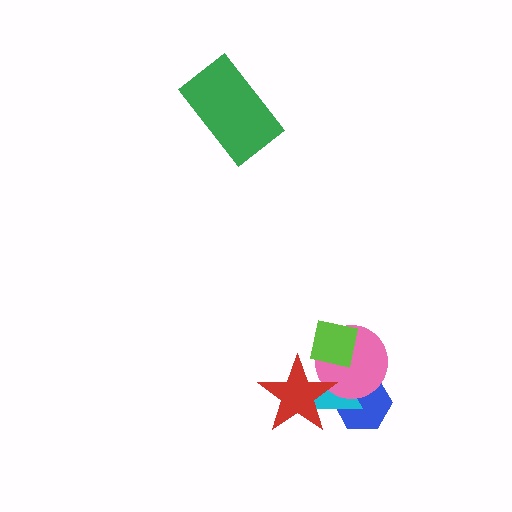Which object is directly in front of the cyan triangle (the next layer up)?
The pink circle is directly in front of the cyan triangle.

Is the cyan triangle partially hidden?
Yes, it is partially covered by another shape.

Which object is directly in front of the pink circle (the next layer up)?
The lime square is directly in front of the pink circle.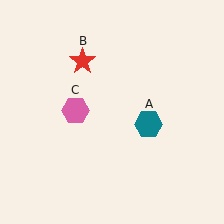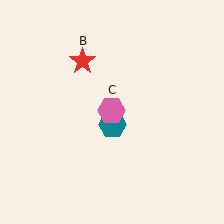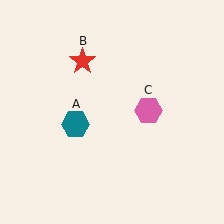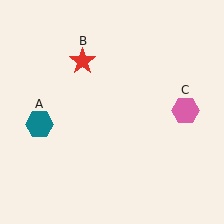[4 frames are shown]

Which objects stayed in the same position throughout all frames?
Red star (object B) remained stationary.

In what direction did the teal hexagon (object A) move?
The teal hexagon (object A) moved left.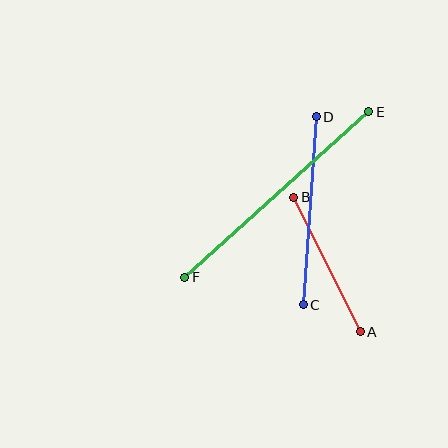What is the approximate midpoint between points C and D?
The midpoint is at approximately (310, 211) pixels.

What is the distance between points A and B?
The distance is approximately 150 pixels.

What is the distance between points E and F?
The distance is approximately 247 pixels.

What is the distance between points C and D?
The distance is approximately 189 pixels.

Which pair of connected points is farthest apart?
Points E and F are farthest apart.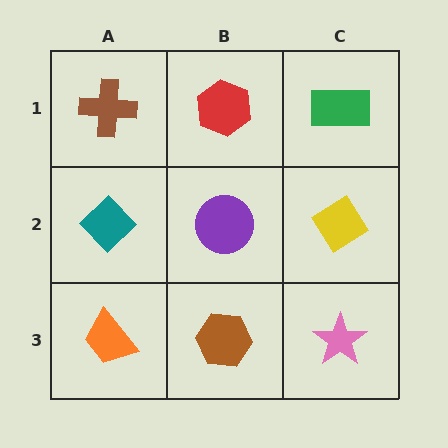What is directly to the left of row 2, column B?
A teal diamond.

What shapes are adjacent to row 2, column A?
A brown cross (row 1, column A), an orange trapezoid (row 3, column A), a purple circle (row 2, column B).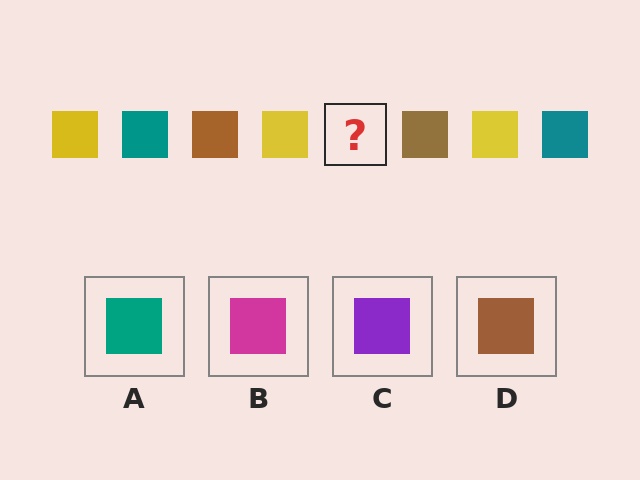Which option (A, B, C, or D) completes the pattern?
A.